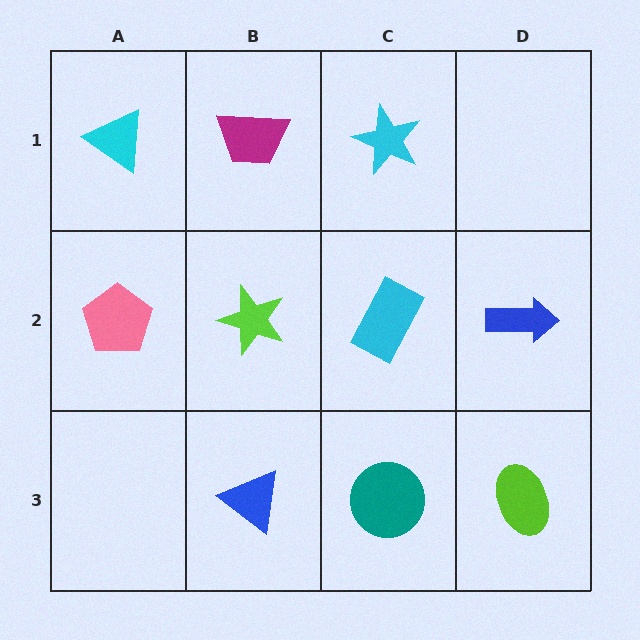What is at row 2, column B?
A lime star.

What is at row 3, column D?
A lime ellipse.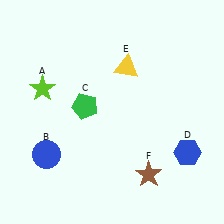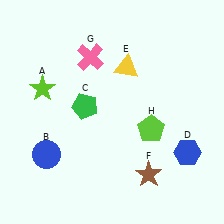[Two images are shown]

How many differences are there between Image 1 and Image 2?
There are 2 differences between the two images.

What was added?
A pink cross (G), a lime pentagon (H) were added in Image 2.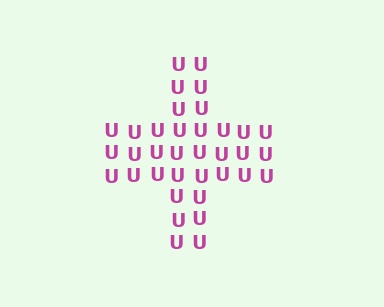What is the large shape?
The large shape is a cross.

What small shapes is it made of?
It is made of small letter U's.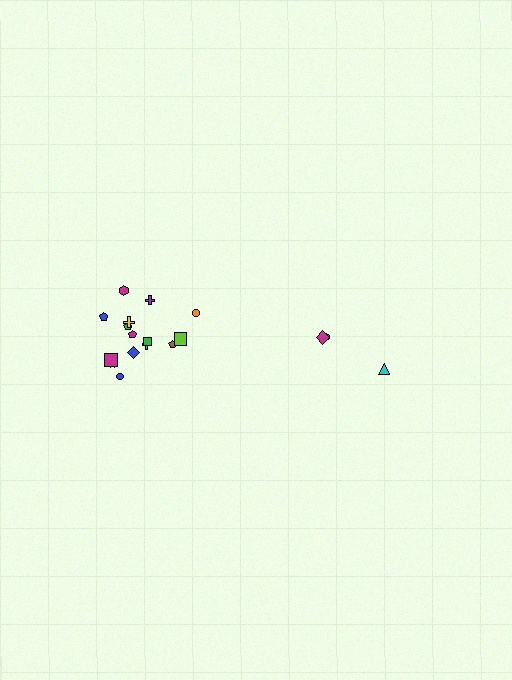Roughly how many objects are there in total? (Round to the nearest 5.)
Roughly 20 objects in total.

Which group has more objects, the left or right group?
The left group.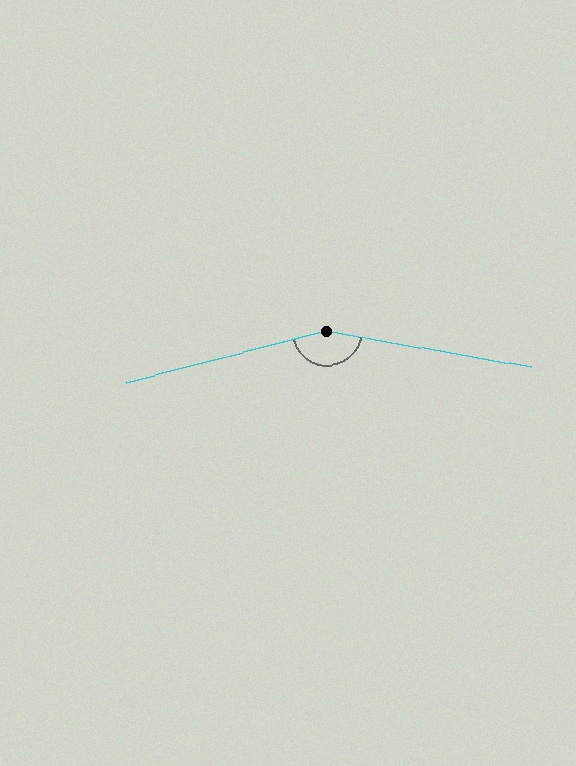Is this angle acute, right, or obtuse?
It is obtuse.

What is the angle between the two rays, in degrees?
Approximately 155 degrees.